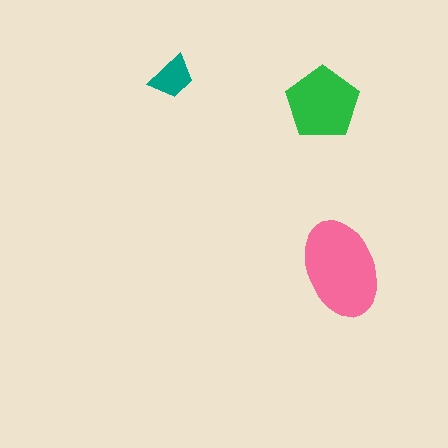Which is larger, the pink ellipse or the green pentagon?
The pink ellipse.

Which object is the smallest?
The teal trapezoid.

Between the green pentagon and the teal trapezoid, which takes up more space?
The green pentagon.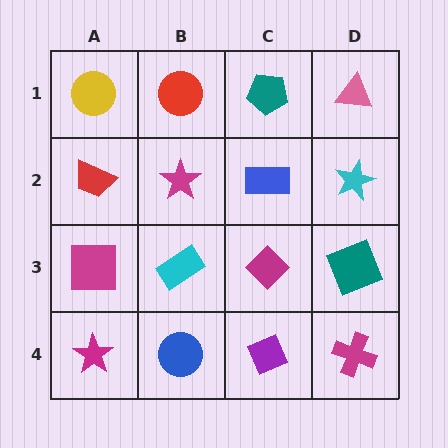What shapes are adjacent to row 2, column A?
A yellow circle (row 1, column A), a magenta square (row 3, column A), a magenta star (row 2, column B).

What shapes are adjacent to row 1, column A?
A red trapezoid (row 2, column A), a red circle (row 1, column B).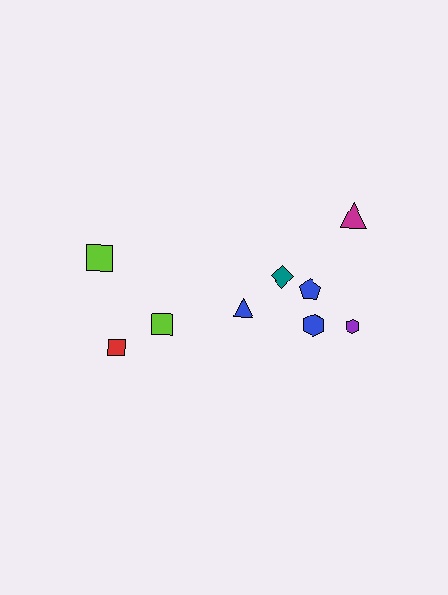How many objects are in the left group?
There are 3 objects.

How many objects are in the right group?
There are 6 objects.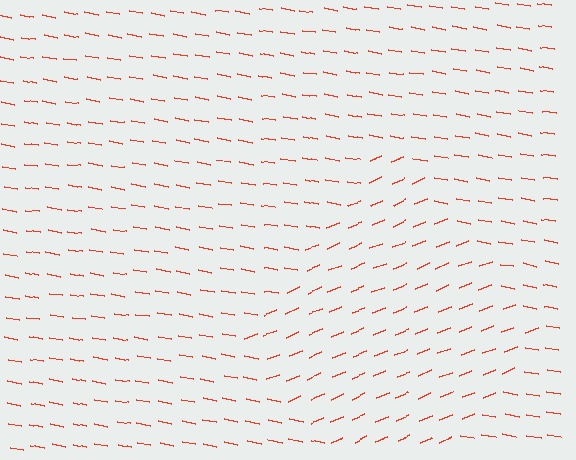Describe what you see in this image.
The image is filled with small red line segments. A diamond region in the image has lines oriented differently from the surrounding lines, creating a visible texture boundary.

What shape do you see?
I see a diamond.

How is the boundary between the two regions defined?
The boundary is defined purely by a change in line orientation (approximately 32 degrees difference). All lines are the same color and thickness.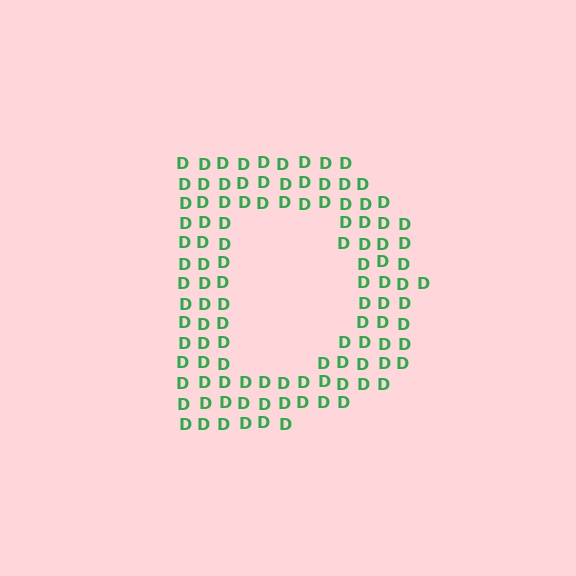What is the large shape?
The large shape is the letter D.